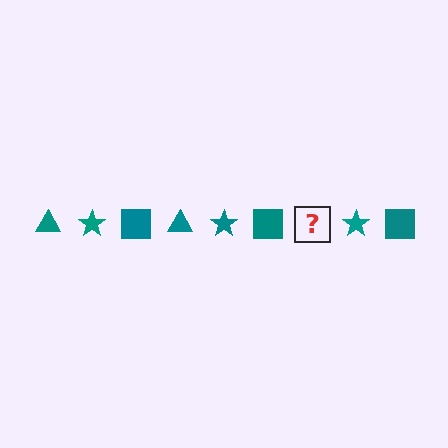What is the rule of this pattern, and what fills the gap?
The rule is that the pattern cycles through triangle, star, square shapes in teal. The gap should be filled with a teal triangle.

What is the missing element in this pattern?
The missing element is a teal triangle.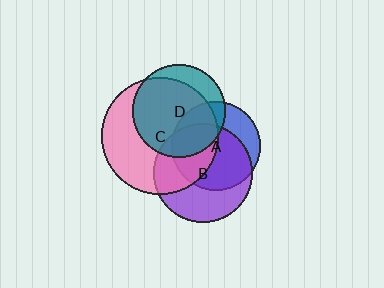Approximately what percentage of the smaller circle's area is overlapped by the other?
Approximately 45%.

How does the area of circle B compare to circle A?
Approximately 1.2 times.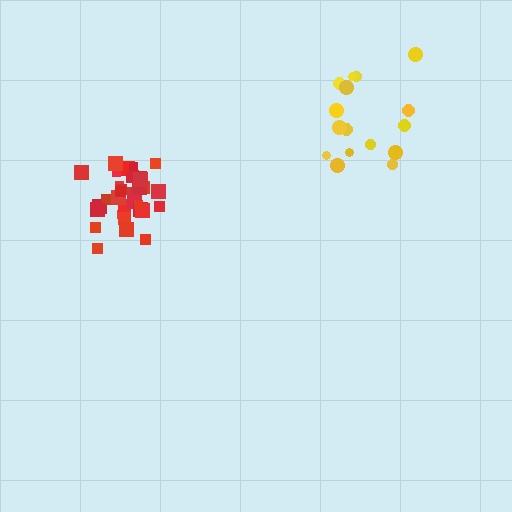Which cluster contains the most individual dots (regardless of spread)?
Red (35).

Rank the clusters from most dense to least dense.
red, yellow.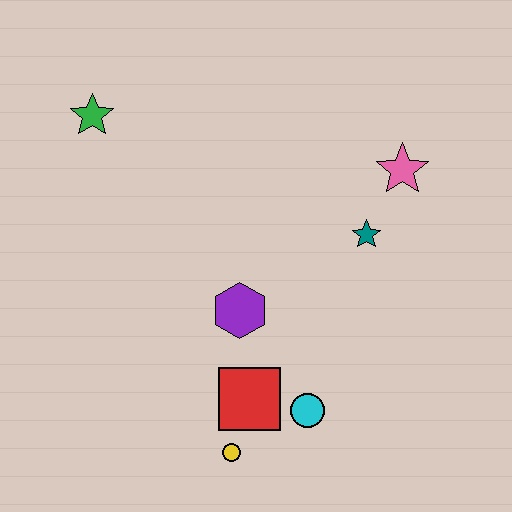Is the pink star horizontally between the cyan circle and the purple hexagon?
No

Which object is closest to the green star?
The purple hexagon is closest to the green star.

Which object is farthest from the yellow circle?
The green star is farthest from the yellow circle.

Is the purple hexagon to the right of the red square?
No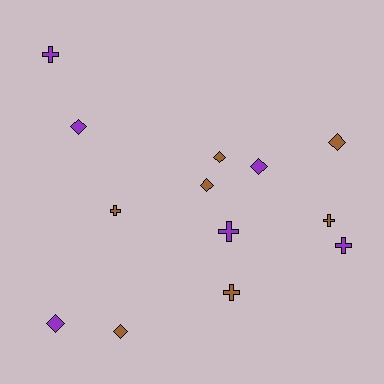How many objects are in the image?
There are 13 objects.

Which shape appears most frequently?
Diamond, with 7 objects.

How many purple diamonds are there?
There are 3 purple diamonds.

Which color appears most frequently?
Brown, with 7 objects.